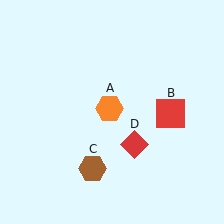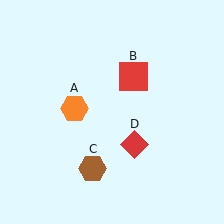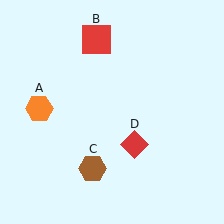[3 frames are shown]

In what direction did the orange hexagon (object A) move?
The orange hexagon (object A) moved left.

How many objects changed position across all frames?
2 objects changed position: orange hexagon (object A), red square (object B).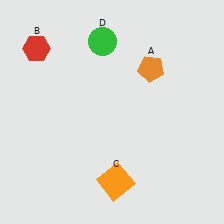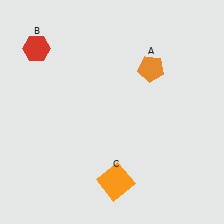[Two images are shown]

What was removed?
The green circle (D) was removed in Image 2.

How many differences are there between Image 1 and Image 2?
There is 1 difference between the two images.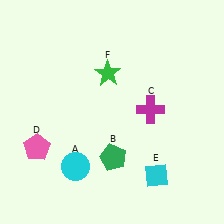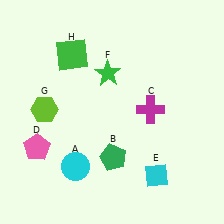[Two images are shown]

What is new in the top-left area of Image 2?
A green square (H) was added in the top-left area of Image 2.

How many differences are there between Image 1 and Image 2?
There are 2 differences between the two images.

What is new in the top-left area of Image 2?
A lime hexagon (G) was added in the top-left area of Image 2.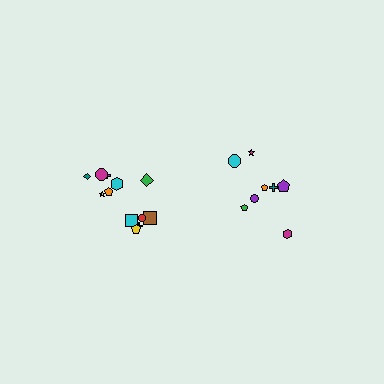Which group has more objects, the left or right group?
The left group.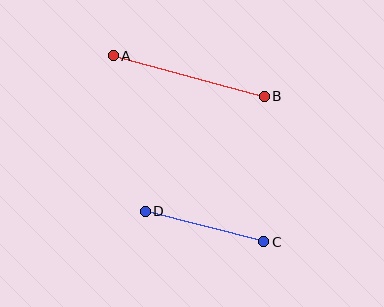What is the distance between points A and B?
The distance is approximately 157 pixels.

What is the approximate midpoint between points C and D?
The midpoint is at approximately (204, 227) pixels.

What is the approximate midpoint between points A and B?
The midpoint is at approximately (189, 76) pixels.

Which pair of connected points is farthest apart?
Points A and B are farthest apart.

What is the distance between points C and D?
The distance is approximately 122 pixels.